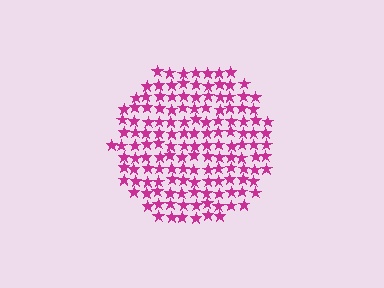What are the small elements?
The small elements are stars.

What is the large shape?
The large shape is a circle.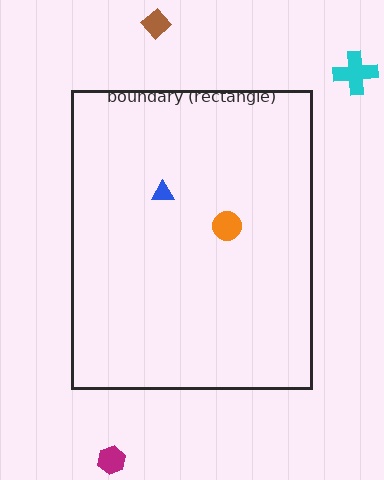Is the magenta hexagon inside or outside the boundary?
Outside.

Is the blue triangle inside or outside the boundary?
Inside.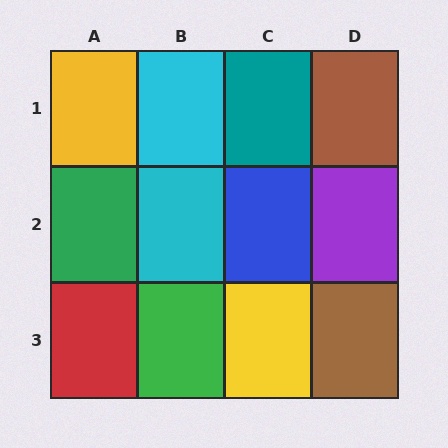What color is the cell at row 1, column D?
Brown.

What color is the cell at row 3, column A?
Red.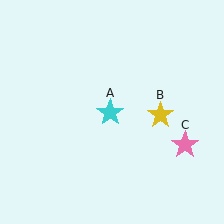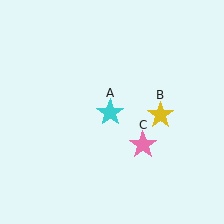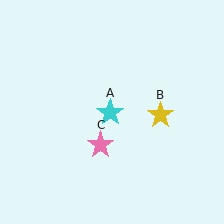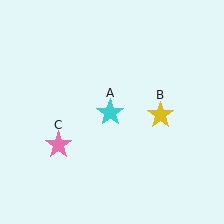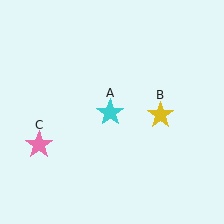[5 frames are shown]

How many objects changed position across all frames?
1 object changed position: pink star (object C).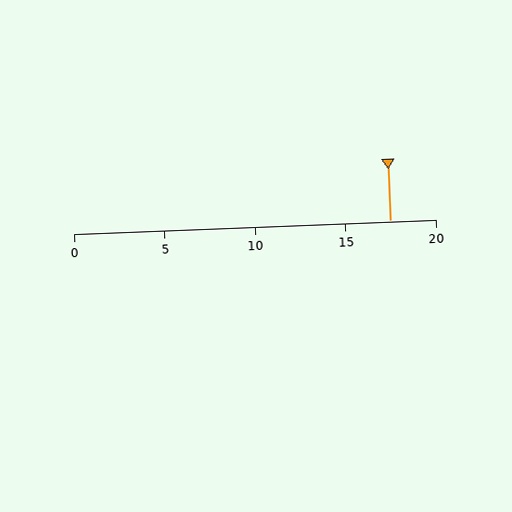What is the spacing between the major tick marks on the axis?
The major ticks are spaced 5 apart.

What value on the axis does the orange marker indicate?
The marker indicates approximately 17.5.